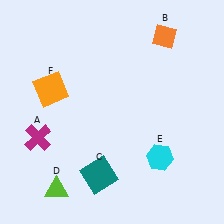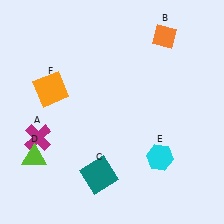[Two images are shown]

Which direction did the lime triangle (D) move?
The lime triangle (D) moved up.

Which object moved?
The lime triangle (D) moved up.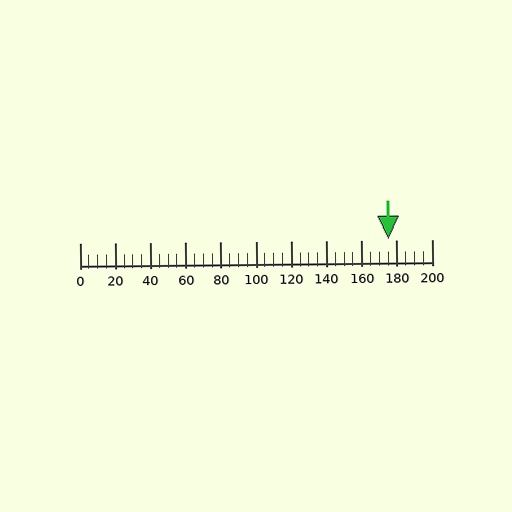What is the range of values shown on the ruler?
The ruler shows values from 0 to 200.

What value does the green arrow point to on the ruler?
The green arrow points to approximately 175.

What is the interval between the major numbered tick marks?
The major tick marks are spaced 20 units apart.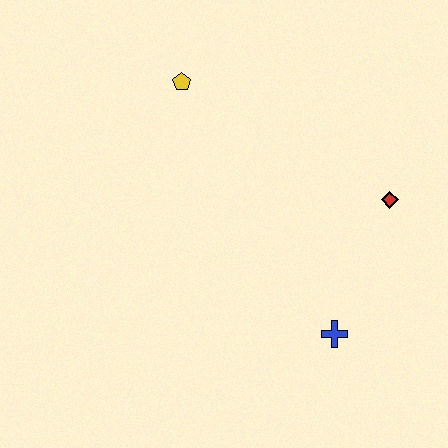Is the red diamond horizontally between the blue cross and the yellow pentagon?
No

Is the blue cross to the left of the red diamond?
Yes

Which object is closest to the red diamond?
The blue cross is closest to the red diamond.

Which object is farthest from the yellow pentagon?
The blue cross is farthest from the yellow pentagon.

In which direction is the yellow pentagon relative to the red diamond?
The yellow pentagon is to the left of the red diamond.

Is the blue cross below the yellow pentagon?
Yes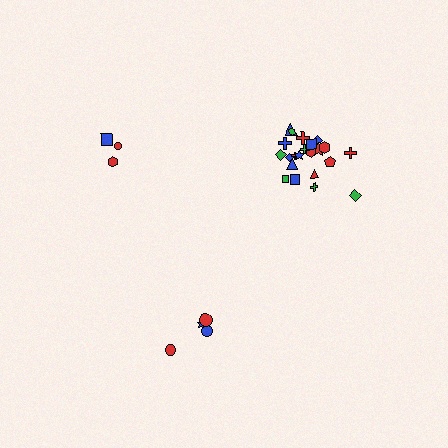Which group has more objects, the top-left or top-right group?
The top-right group.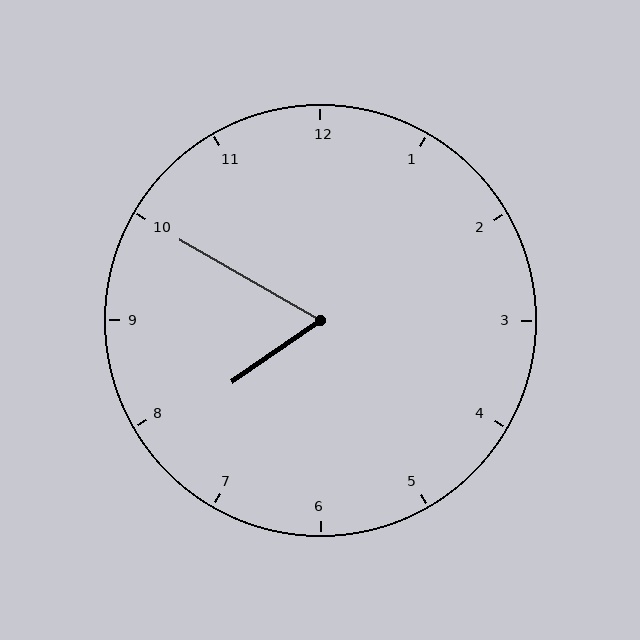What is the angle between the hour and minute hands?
Approximately 65 degrees.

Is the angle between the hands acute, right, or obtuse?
It is acute.